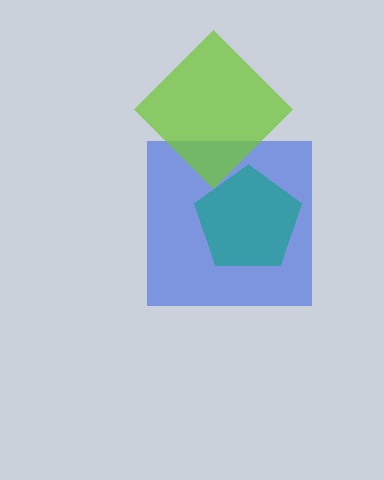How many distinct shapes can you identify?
There are 3 distinct shapes: a blue square, a teal pentagon, a lime diamond.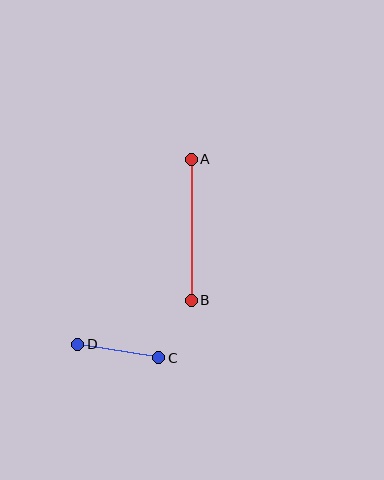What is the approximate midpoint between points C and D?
The midpoint is at approximately (118, 351) pixels.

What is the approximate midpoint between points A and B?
The midpoint is at approximately (191, 230) pixels.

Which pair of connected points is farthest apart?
Points A and B are farthest apart.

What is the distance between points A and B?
The distance is approximately 141 pixels.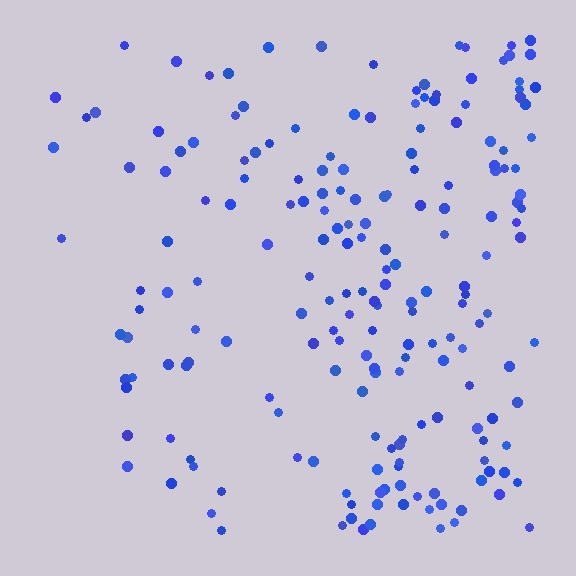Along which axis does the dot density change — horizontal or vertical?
Horizontal.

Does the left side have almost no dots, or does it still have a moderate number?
Still a moderate number, just noticeably fewer than the right.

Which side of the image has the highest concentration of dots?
The right.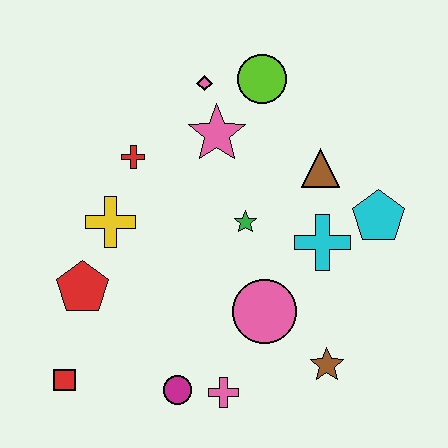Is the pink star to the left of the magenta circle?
No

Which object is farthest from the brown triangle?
The red square is farthest from the brown triangle.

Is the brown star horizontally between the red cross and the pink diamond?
No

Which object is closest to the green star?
The cyan cross is closest to the green star.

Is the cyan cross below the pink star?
Yes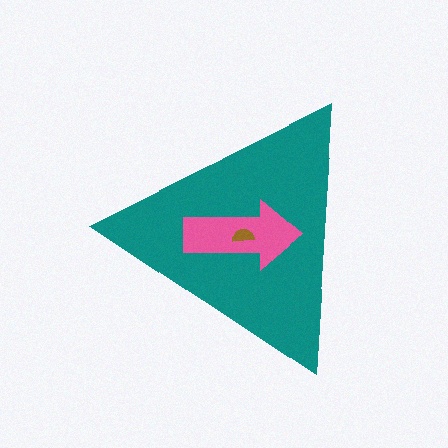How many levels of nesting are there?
3.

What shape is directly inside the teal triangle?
The pink arrow.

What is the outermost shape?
The teal triangle.